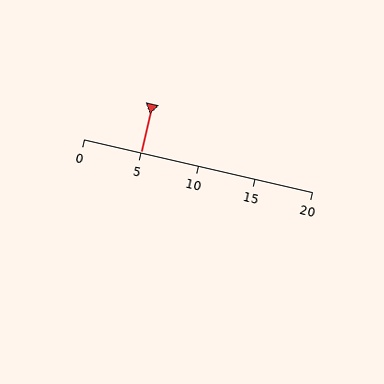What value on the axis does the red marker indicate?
The marker indicates approximately 5.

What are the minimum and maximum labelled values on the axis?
The axis runs from 0 to 20.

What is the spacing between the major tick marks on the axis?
The major ticks are spaced 5 apart.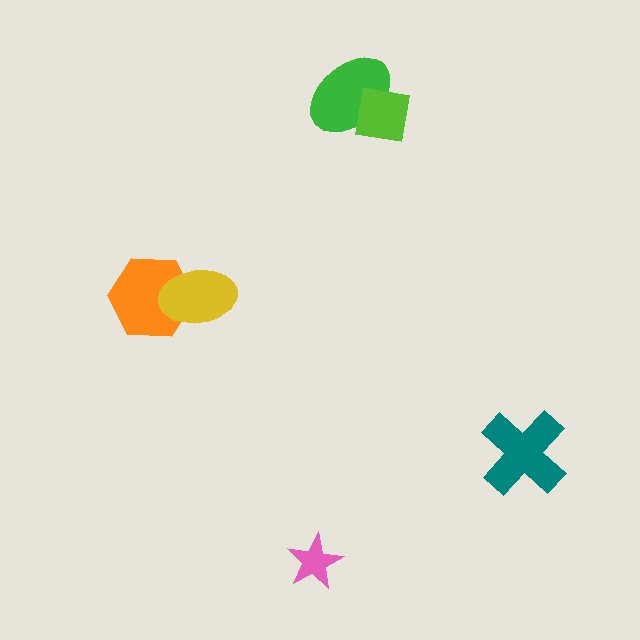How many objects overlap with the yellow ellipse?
1 object overlaps with the yellow ellipse.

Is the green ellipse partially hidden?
Yes, it is partially covered by another shape.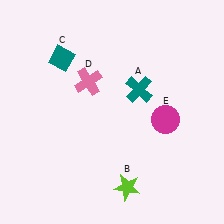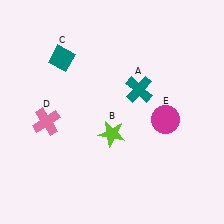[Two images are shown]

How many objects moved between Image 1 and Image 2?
2 objects moved between the two images.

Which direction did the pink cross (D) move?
The pink cross (D) moved left.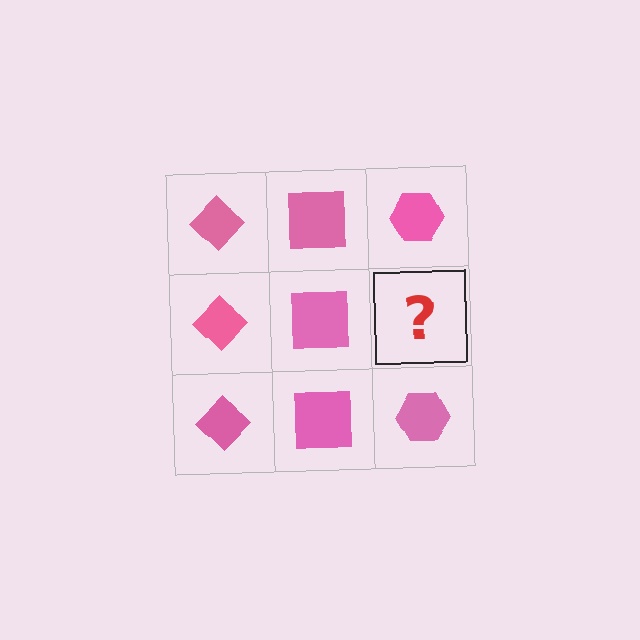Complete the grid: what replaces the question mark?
The question mark should be replaced with a pink hexagon.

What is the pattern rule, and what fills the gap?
The rule is that each column has a consistent shape. The gap should be filled with a pink hexagon.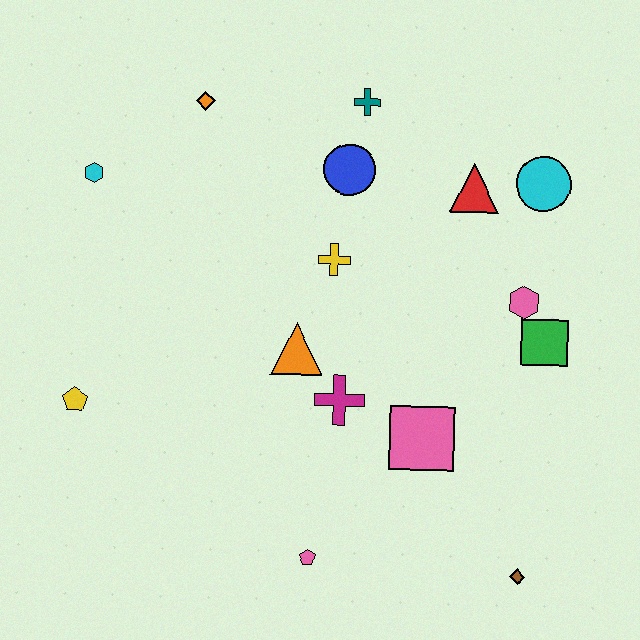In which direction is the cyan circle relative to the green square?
The cyan circle is above the green square.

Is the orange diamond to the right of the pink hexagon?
No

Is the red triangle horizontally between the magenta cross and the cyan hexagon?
No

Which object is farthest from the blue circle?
The brown diamond is farthest from the blue circle.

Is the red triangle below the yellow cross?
No